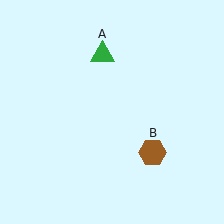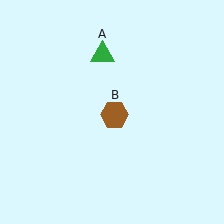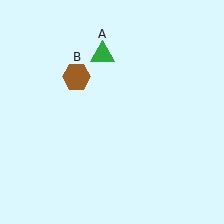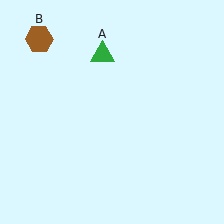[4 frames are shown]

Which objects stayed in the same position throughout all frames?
Green triangle (object A) remained stationary.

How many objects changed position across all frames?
1 object changed position: brown hexagon (object B).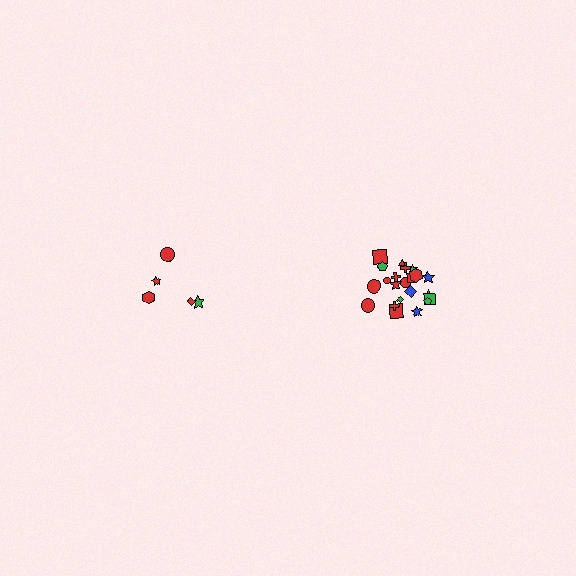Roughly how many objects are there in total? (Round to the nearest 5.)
Roughly 25 objects in total.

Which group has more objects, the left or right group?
The right group.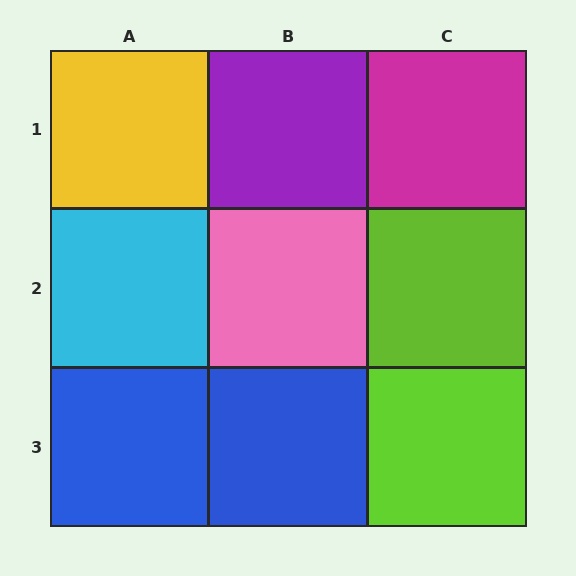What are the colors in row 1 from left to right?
Yellow, purple, magenta.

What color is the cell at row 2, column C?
Lime.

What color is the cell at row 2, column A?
Cyan.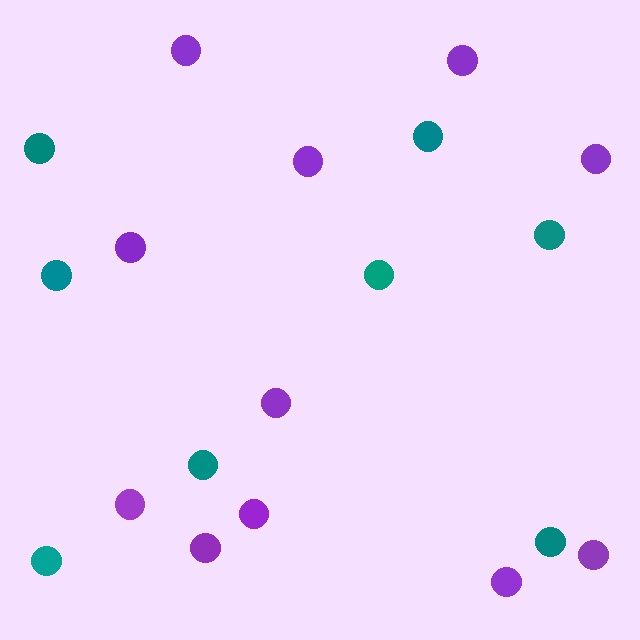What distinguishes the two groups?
There are 2 groups: one group of teal circles (8) and one group of purple circles (11).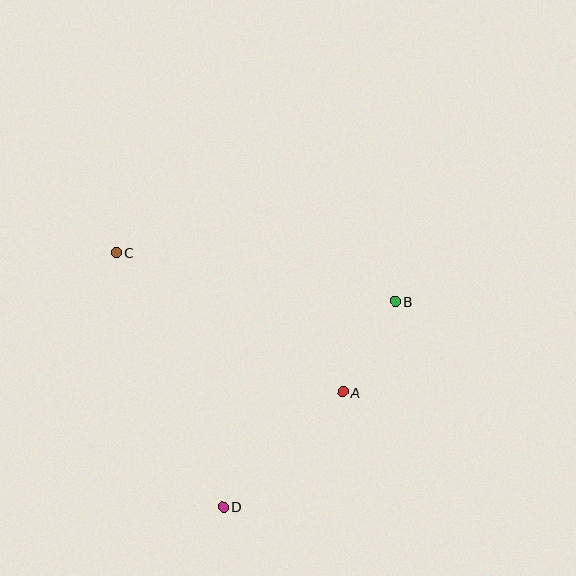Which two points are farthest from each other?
Points B and C are farthest from each other.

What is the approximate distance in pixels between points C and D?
The distance between C and D is approximately 276 pixels.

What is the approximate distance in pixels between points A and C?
The distance between A and C is approximately 266 pixels.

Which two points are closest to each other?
Points A and B are closest to each other.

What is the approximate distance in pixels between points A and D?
The distance between A and D is approximately 166 pixels.